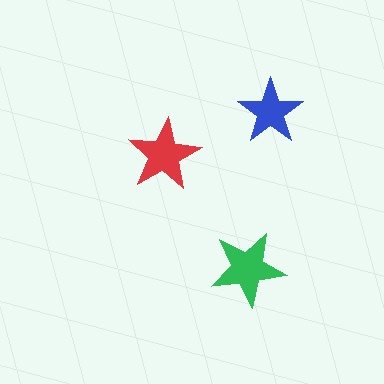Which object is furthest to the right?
The blue star is rightmost.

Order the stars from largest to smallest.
the green one, the red one, the blue one.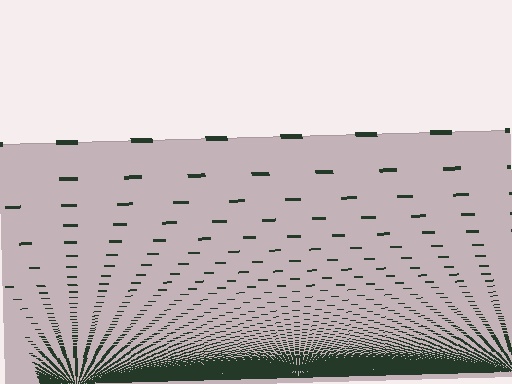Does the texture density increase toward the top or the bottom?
Density increases toward the bottom.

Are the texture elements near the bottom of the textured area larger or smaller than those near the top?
Smaller. The gradient is inverted — elements near the bottom are smaller and denser.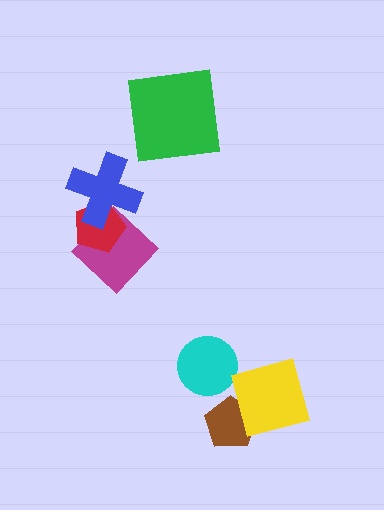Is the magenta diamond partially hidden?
Yes, it is partially covered by another shape.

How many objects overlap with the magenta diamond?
2 objects overlap with the magenta diamond.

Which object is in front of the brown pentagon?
The yellow square is in front of the brown pentagon.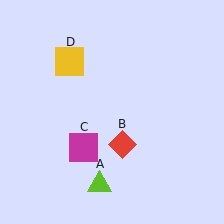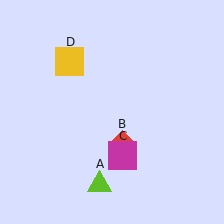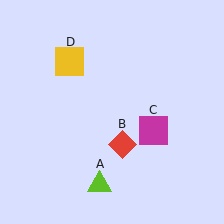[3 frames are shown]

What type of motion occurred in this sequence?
The magenta square (object C) rotated counterclockwise around the center of the scene.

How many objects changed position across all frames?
1 object changed position: magenta square (object C).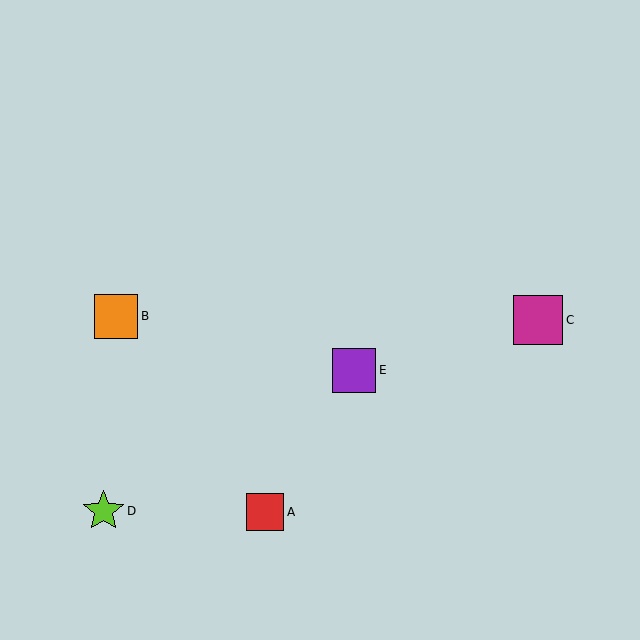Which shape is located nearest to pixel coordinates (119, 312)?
The orange square (labeled B) at (116, 316) is nearest to that location.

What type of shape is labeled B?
Shape B is an orange square.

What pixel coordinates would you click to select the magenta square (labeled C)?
Click at (538, 320) to select the magenta square C.